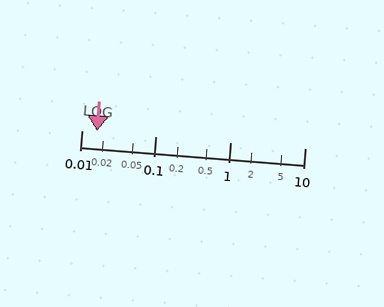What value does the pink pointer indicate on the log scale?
The pointer indicates approximately 0.016.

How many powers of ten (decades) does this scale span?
The scale spans 3 decades, from 0.01 to 10.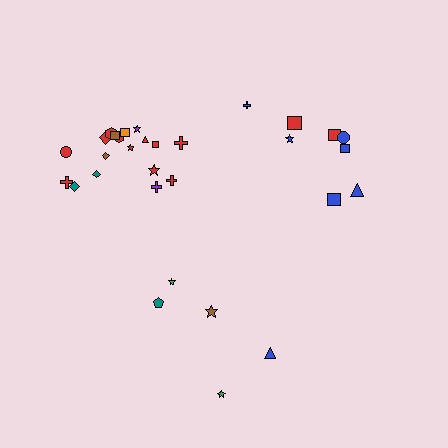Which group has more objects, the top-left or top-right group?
The top-left group.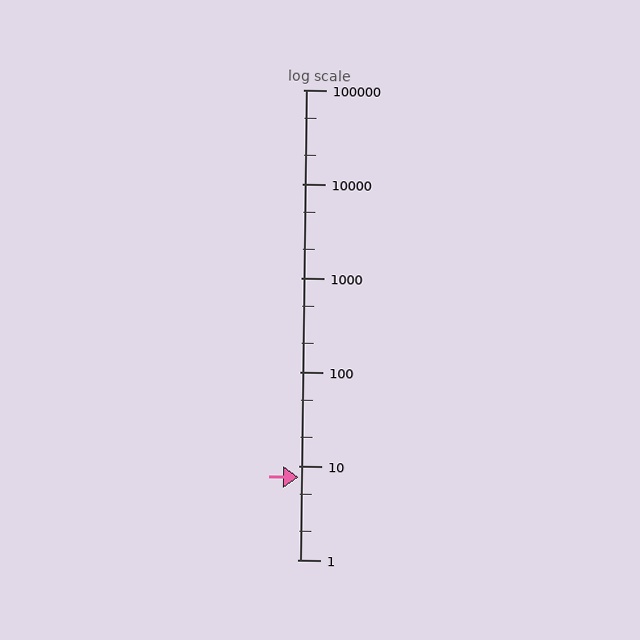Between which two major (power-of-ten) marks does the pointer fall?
The pointer is between 1 and 10.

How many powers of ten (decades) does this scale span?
The scale spans 5 decades, from 1 to 100000.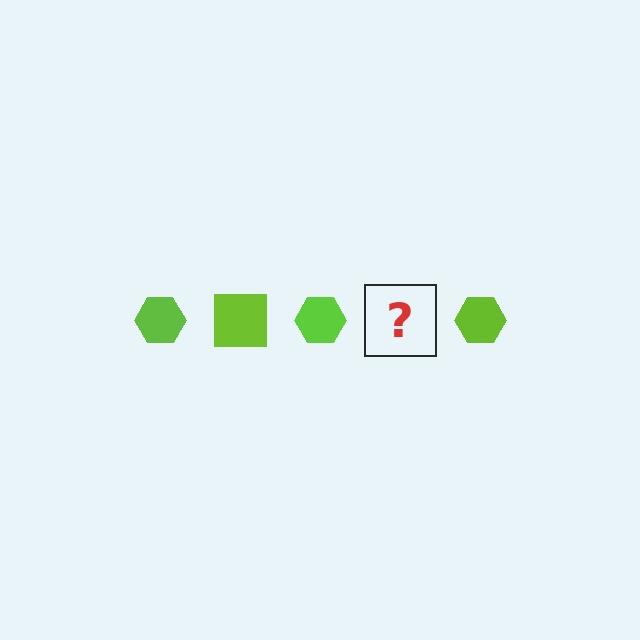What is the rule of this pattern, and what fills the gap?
The rule is that the pattern cycles through hexagon, square shapes in lime. The gap should be filled with a lime square.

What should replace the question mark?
The question mark should be replaced with a lime square.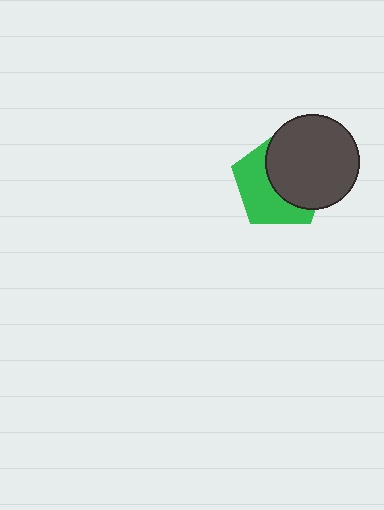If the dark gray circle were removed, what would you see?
You would see the complete green pentagon.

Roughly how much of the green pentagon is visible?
About half of it is visible (roughly 47%).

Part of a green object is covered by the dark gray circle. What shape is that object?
It is a pentagon.